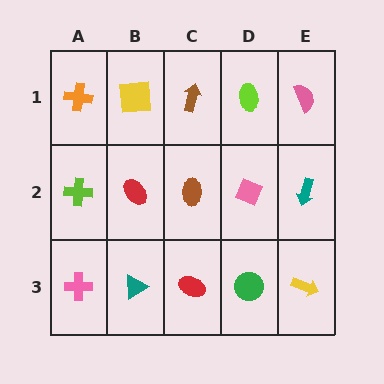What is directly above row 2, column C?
A brown arrow.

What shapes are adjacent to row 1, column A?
A lime cross (row 2, column A), a yellow square (row 1, column B).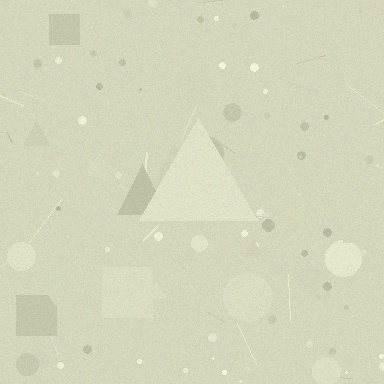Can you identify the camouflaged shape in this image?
The camouflaged shape is a triangle.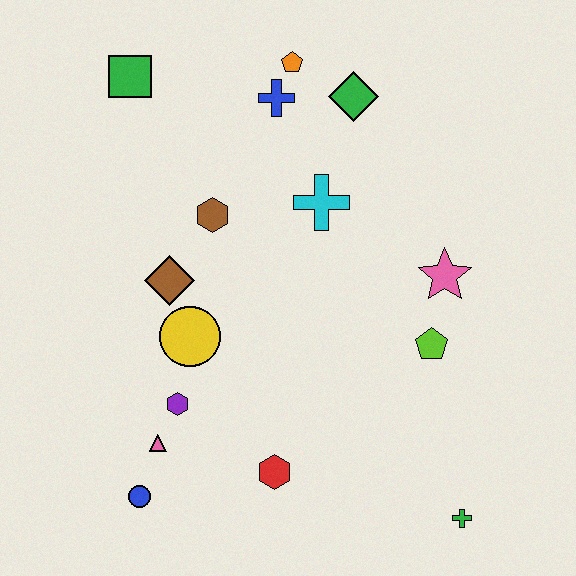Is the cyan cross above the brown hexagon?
Yes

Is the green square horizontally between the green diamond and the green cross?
No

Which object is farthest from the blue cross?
The green cross is farthest from the blue cross.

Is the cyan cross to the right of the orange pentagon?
Yes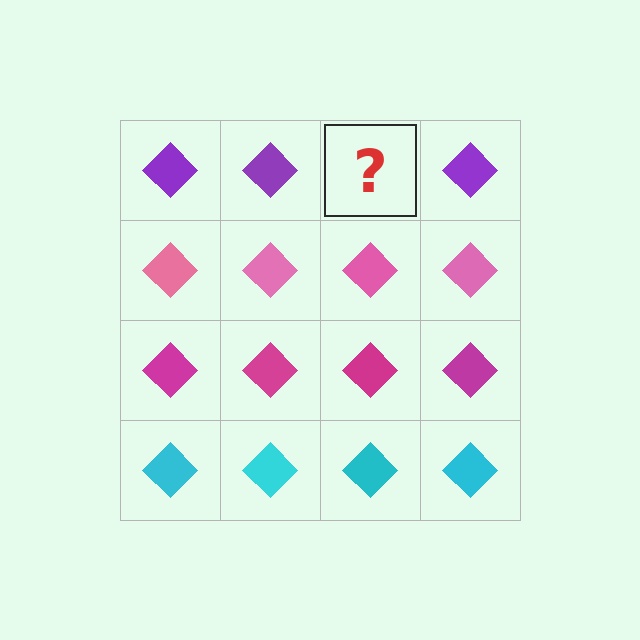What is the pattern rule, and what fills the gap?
The rule is that each row has a consistent color. The gap should be filled with a purple diamond.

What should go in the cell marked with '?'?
The missing cell should contain a purple diamond.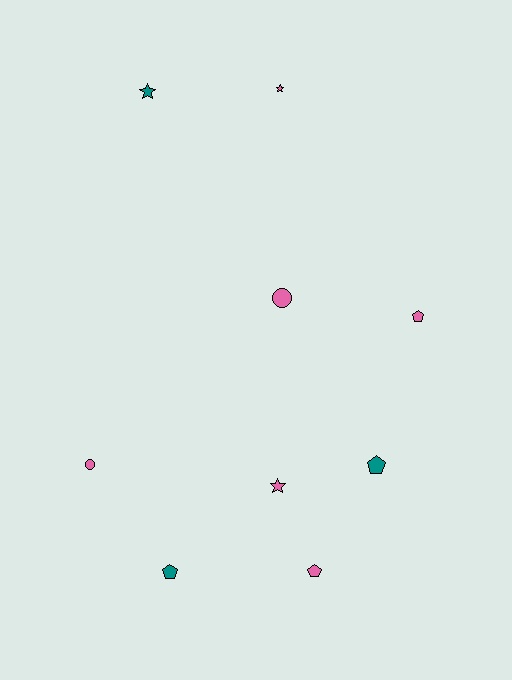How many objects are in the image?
There are 9 objects.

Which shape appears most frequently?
Pentagon, with 4 objects.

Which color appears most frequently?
Pink, with 6 objects.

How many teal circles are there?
There are no teal circles.